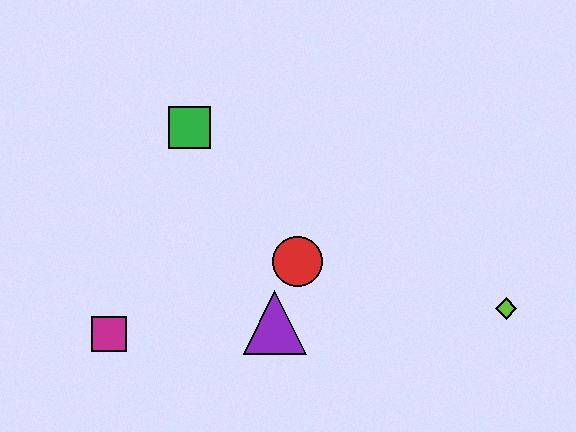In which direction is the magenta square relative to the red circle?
The magenta square is to the left of the red circle.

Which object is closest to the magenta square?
The purple triangle is closest to the magenta square.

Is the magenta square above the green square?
No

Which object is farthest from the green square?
The lime diamond is farthest from the green square.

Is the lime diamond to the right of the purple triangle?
Yes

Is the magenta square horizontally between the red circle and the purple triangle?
No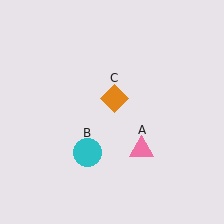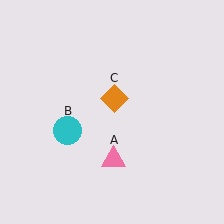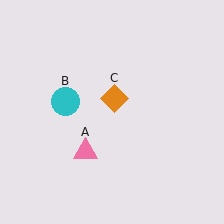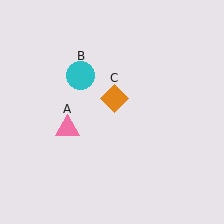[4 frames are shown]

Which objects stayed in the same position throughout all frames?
Orange diamond (object C) remained stationary.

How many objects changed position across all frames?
2 objects changed position: pink triangle (object A), cyan circle (object B).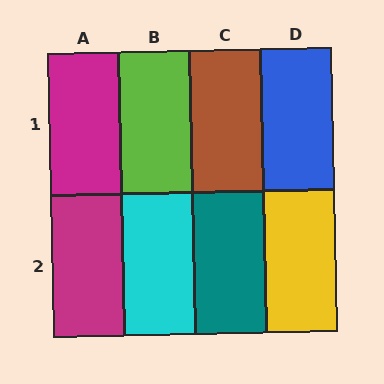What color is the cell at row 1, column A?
Magenta.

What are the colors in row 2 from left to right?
Magenta, cyan, teal, yellow.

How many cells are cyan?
1 cell is cyan.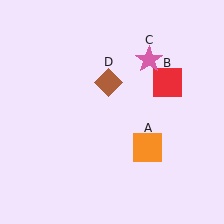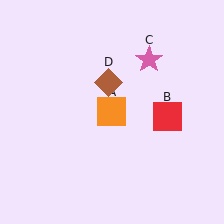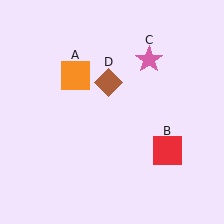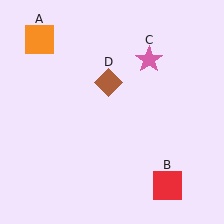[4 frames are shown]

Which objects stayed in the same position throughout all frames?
Pink star (object C) and brown diamond (object D) remained stationary.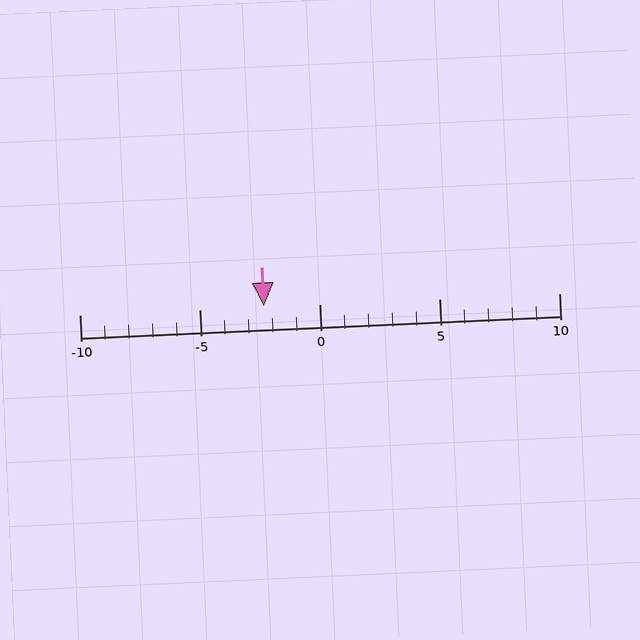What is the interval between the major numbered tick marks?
The major tick marks are spaced 5 units apart.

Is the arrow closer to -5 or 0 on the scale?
The arrow is closer to 0.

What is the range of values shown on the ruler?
The ruler shows values from -10 to 10.